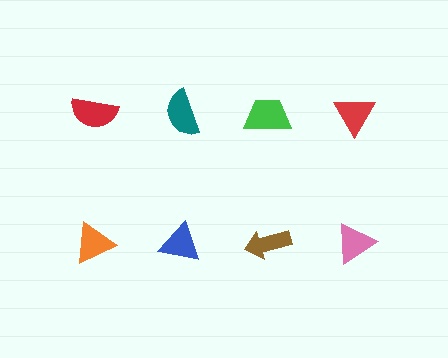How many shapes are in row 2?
4 shapes.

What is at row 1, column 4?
A red triangle.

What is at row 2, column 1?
An orange triangle.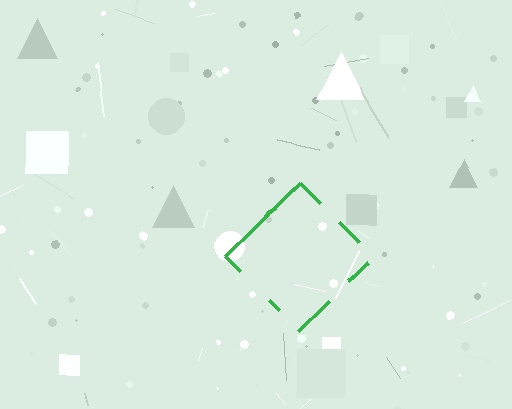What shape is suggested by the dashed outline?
The dashed outline suggests a diamond.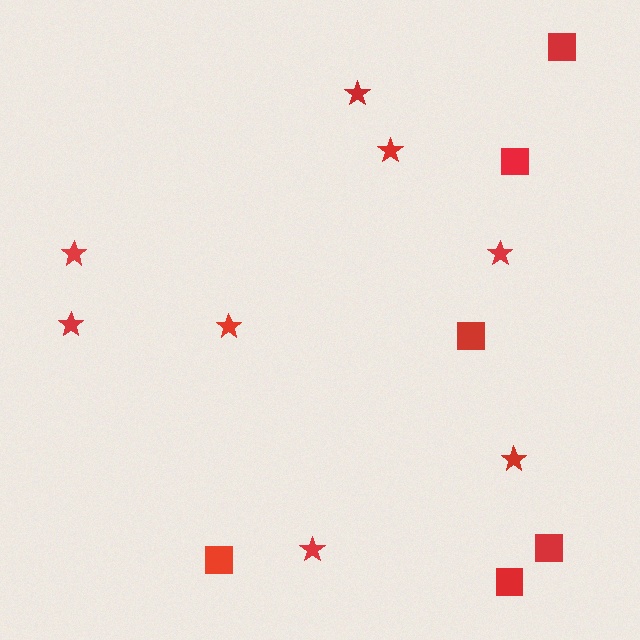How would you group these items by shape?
There are 2 groups: one group of squares (6) and one group of stars (8).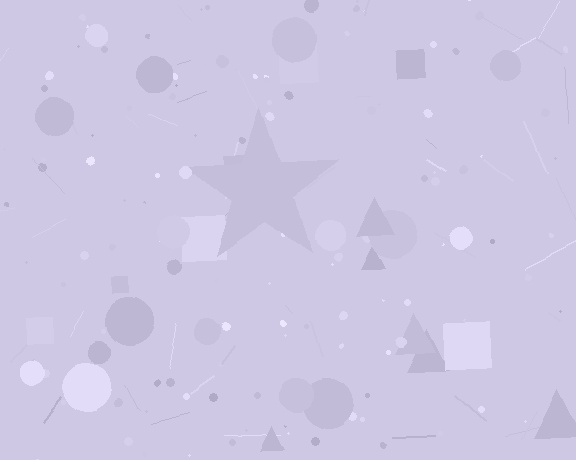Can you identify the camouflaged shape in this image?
The camouflaged shape is a star.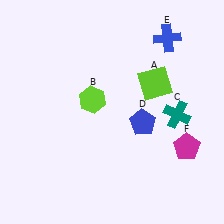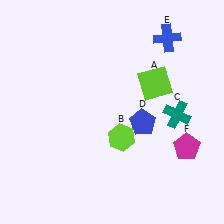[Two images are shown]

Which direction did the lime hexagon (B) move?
The lime hexagon (B) moved down.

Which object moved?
The lime hexagon (B) moved down.